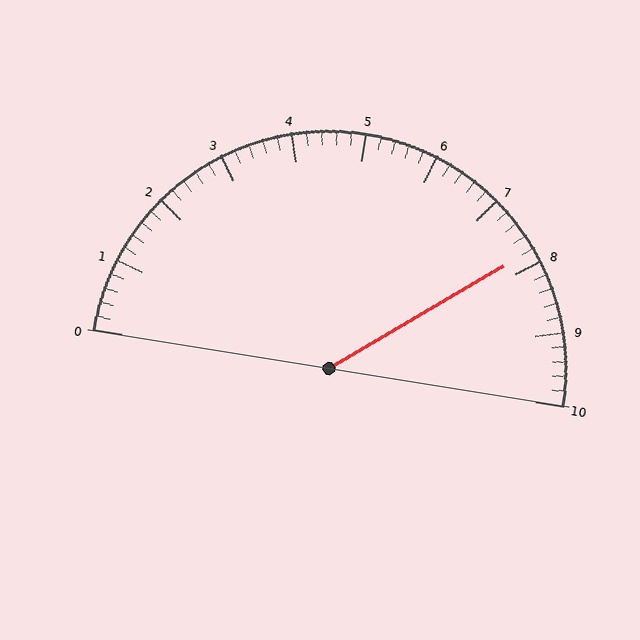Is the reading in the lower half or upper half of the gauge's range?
The reading is in the upper half of the range (0 to 10).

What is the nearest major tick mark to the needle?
The nearest major tick mark is 8.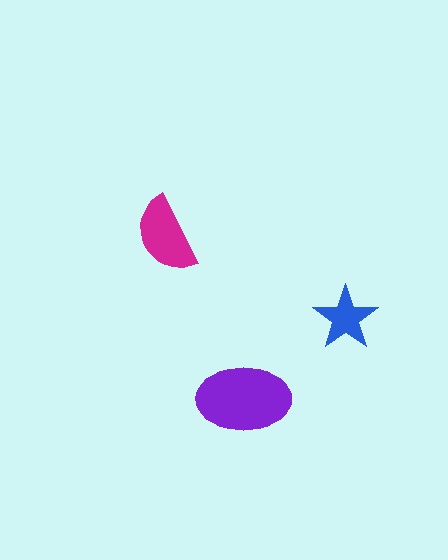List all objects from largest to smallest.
The purple ellipse, the magenta semicircle, the blue star.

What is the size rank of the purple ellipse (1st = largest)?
1st.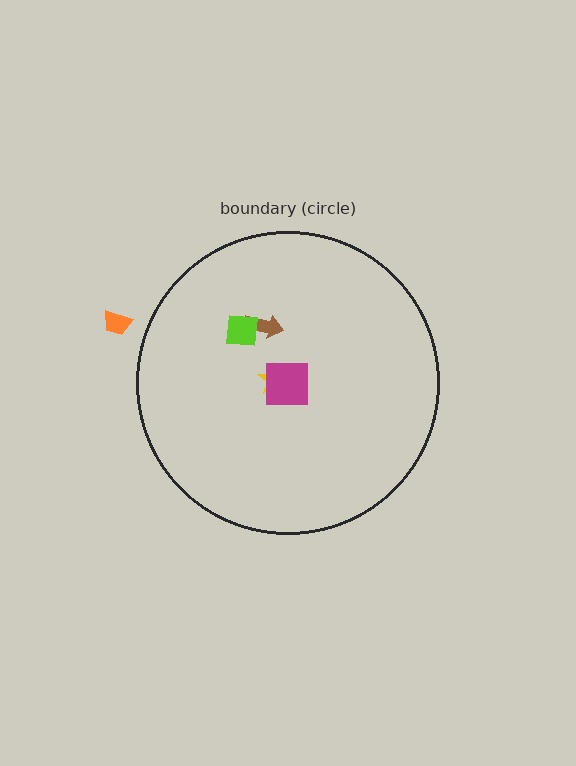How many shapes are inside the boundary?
4 inside, 1 outside.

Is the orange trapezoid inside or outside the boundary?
Outside.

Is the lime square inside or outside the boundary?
Inside.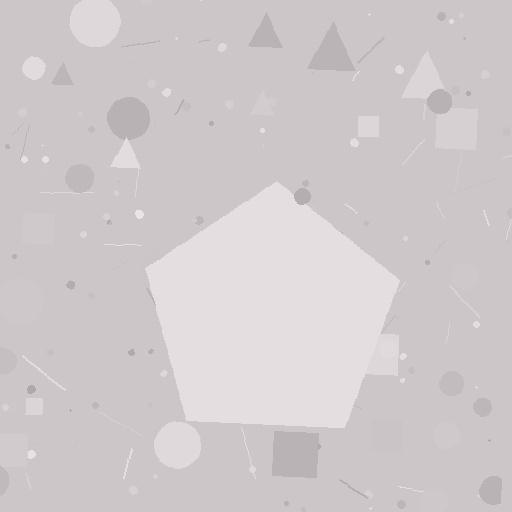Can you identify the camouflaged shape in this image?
The camouflaged shape is a pentagon.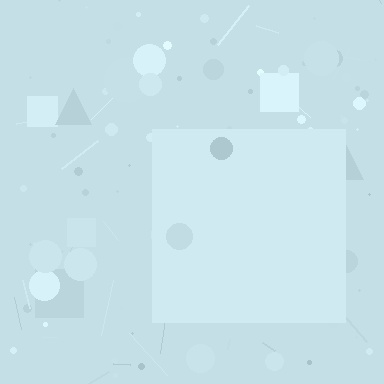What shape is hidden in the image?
A square is hidden in the image.